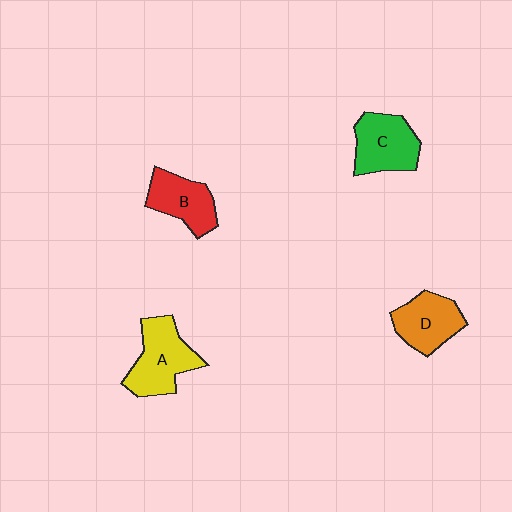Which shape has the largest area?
Shape A (yellow).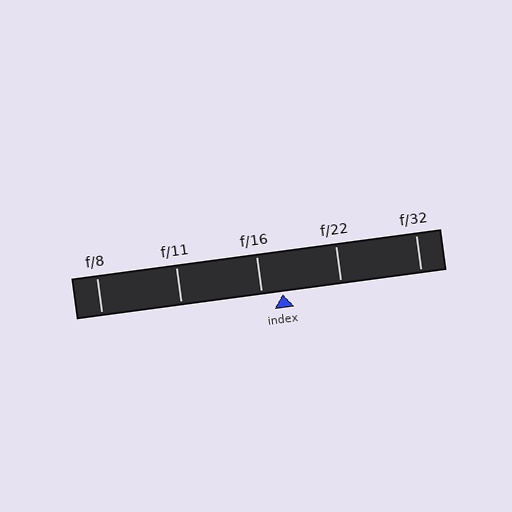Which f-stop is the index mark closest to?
The index mark is closest to f/16.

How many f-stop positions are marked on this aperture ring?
There are 5 f-stop positions marked.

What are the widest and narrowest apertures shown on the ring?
The widest aperture shown is f/8 and the narrowest is f/32.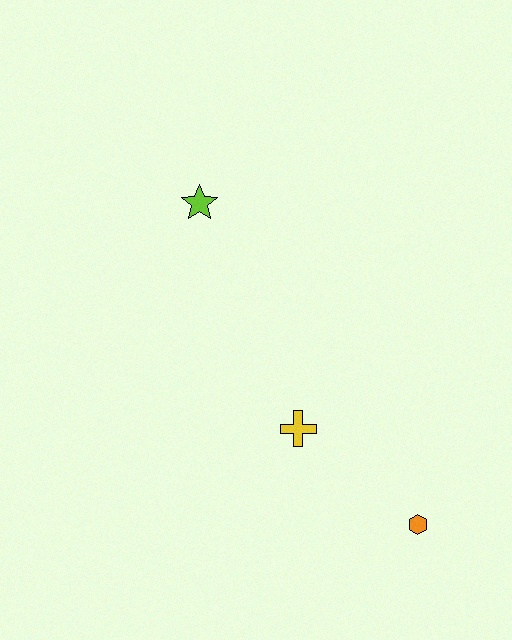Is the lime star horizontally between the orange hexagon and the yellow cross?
No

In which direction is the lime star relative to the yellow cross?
The lime star is above the yellow cross.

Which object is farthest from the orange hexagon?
The lime star is farthest from the orange hexagon.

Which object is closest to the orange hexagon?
The yellow cross is closest to the orange hexagon.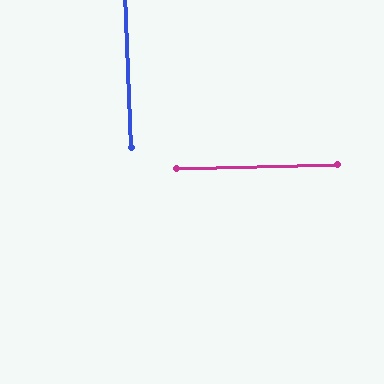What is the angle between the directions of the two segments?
Approximately 89 degrees.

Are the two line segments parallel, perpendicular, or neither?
Perpendicular — they meet at approximately 89°.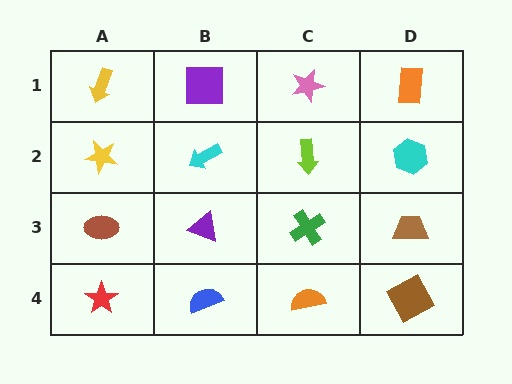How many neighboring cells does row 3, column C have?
4.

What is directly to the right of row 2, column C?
A cyan hexagon.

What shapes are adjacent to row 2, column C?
A pink star (row 1, column C), a green cross (row 3, column C), a cyan arrow (row 2, column B), a cyan hexagon (row 2, column D).